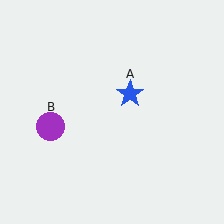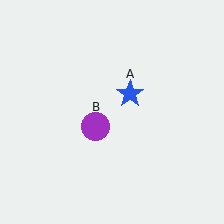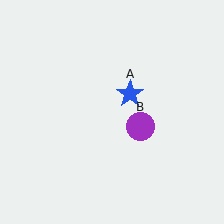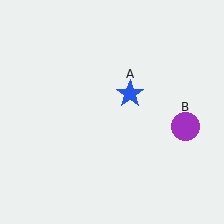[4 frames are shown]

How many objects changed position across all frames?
1 object changed position: purple circle (object B).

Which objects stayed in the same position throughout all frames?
Blue star (object A) remained stationary.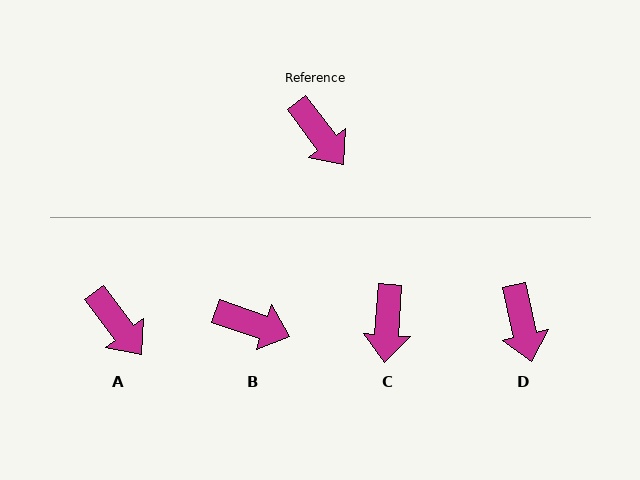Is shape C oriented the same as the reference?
No, it is off by about 41 degrees.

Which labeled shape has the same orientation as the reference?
A.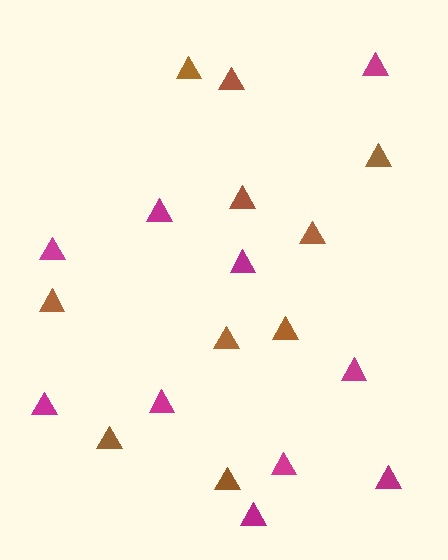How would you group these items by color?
There are 2 groups: one group of brown triangles (10) and one group of magenta triangles (10).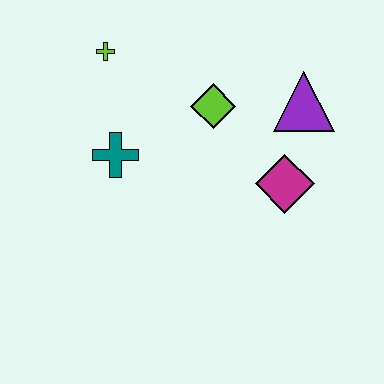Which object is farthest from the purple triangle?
The lime cross is farthest from the purple triangle.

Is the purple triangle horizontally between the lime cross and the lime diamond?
No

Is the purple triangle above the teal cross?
Yes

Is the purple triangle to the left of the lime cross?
No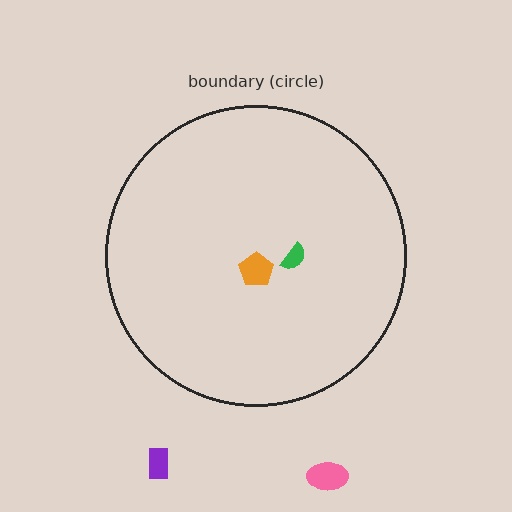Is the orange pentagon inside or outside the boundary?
Inside.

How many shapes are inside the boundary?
2 inside, 2 outside.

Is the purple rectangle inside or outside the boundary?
Outside.